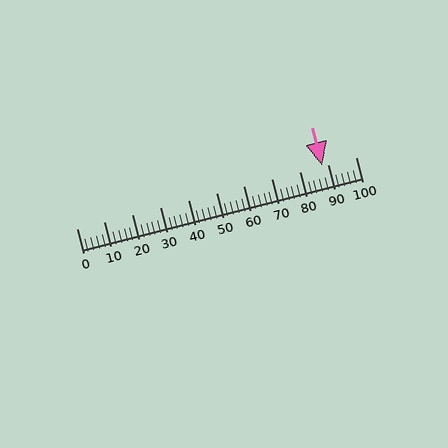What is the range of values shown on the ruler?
The ruler shows values from 0 to 100.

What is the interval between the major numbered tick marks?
The major tick marks are spaced 10 units apart.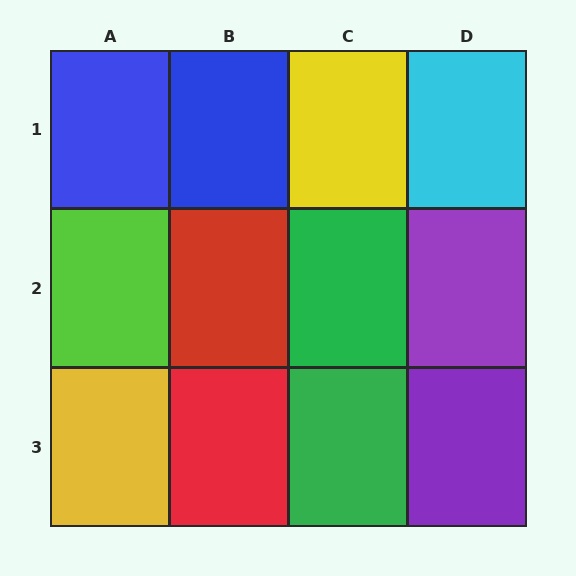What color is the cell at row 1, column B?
Blue.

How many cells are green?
2 cells are green.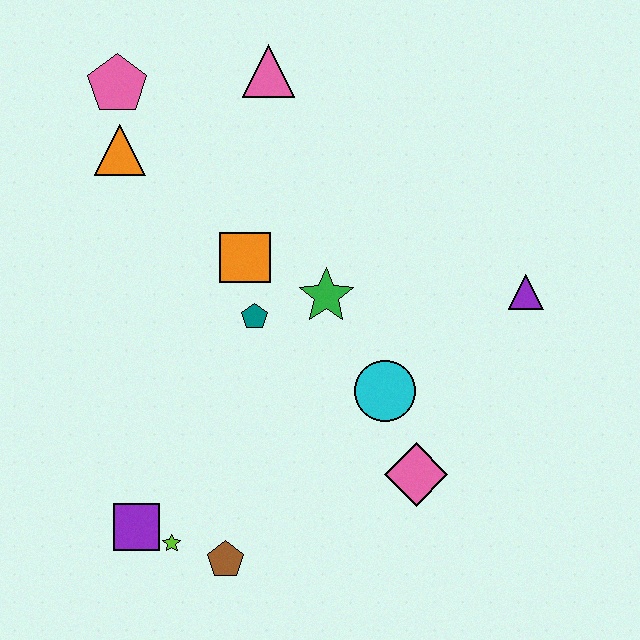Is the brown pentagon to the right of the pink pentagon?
Yes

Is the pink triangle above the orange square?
Yes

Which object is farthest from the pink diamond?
The pink pentagon is farthest from the pink diamond.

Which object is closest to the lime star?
The purple square is closest to the lime star.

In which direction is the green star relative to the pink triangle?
The green star is below the pink triangle.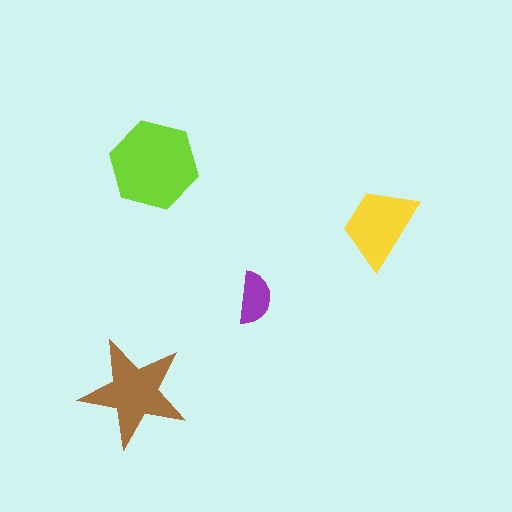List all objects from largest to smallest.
The lime hexagon, the brown star, the yellow trapezoid, the purple semicircle.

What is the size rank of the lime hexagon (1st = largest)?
1st.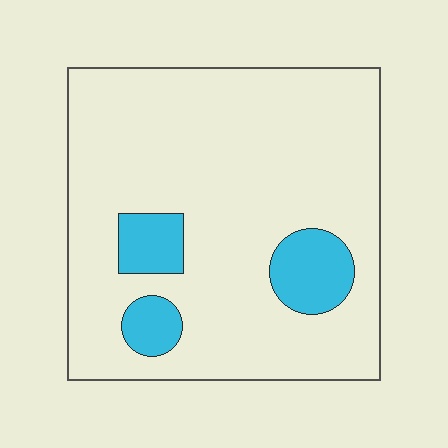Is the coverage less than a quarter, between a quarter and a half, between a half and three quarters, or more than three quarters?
Less than a quarter.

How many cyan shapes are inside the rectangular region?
3.